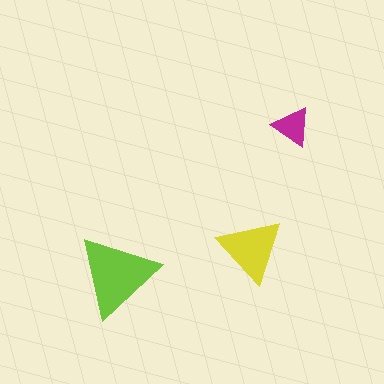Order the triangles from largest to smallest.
the lime one, the yellow one, the magenta one.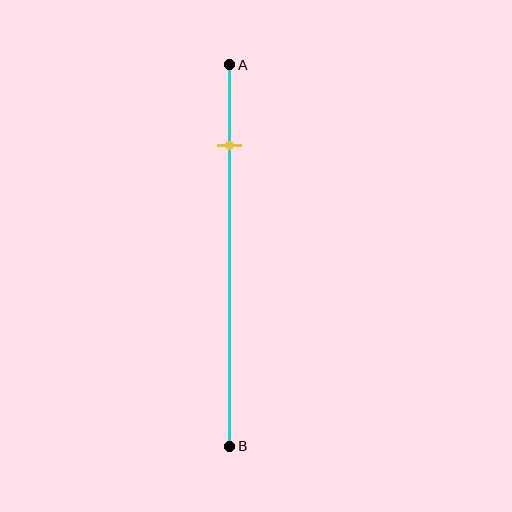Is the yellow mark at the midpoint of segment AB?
No, the mark is at about 20% from A, not at the 50% midpoint.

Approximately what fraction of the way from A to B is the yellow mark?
The yellow mark is approximately 20% of the way from A to B.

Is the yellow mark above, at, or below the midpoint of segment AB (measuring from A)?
The yellow mark is above the midpoint of segment AB.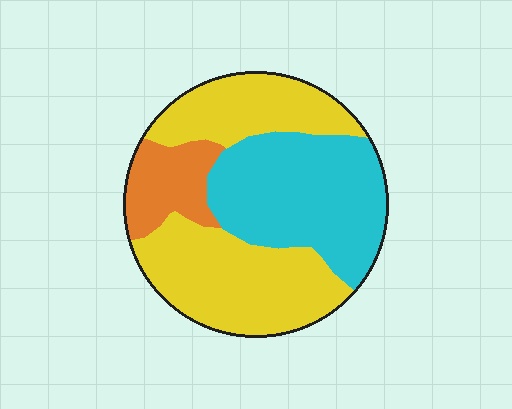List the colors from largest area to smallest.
From largest to smallest: yellow, cyan, orange.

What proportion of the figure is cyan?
Cyan covers about 35% of the figure.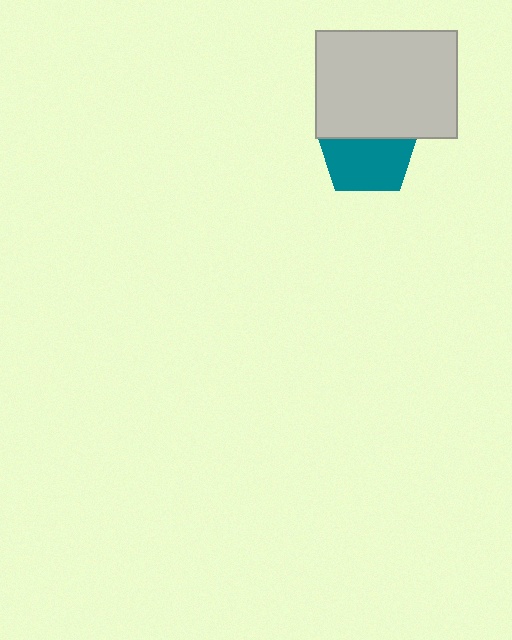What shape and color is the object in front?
The object in front is a light gray rectangle.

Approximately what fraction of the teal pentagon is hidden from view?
Roughly 42% of the teal pentagon is hidden behind the light gray rectangle.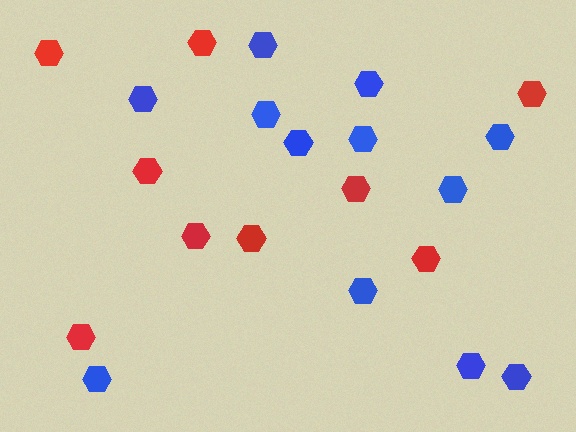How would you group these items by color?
There are 2 groups: one group of blue hexagons (12) and one group of red hexagons (9).